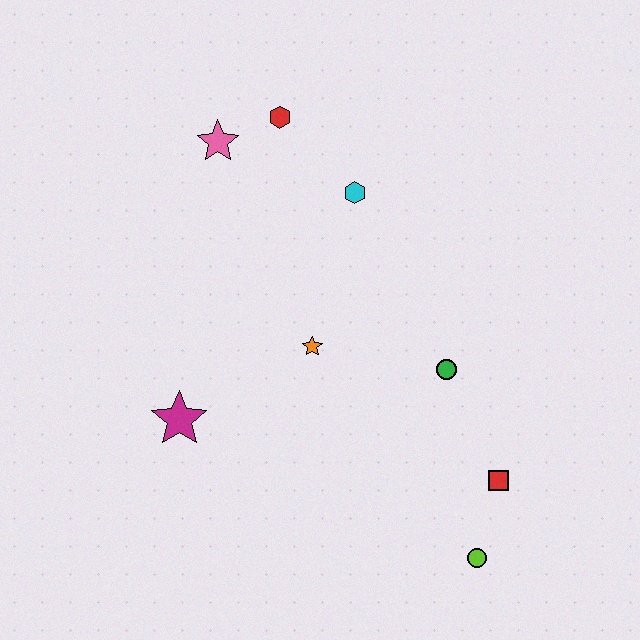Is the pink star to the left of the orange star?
Yes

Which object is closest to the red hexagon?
The pink star is closest to the red hexagon.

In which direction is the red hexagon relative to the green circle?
The red hexagon is above the green circle.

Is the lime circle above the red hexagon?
No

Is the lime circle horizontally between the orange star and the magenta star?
No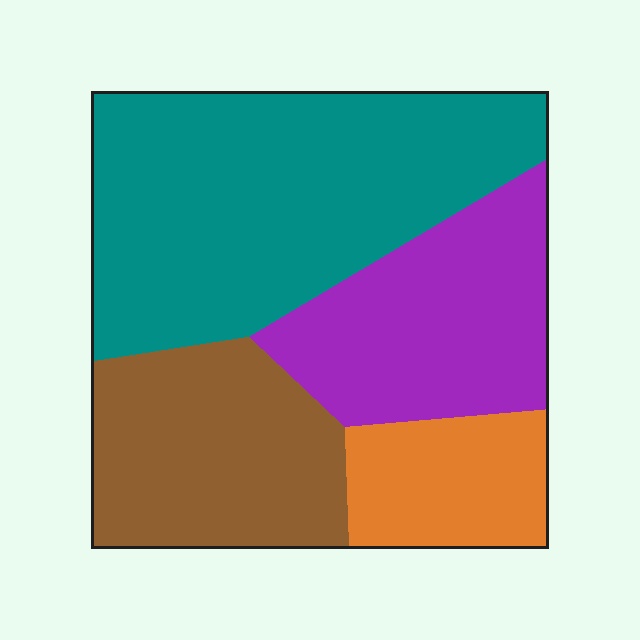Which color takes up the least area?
Orange, at roughly 15%.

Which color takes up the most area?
Teal, at roughly 40%.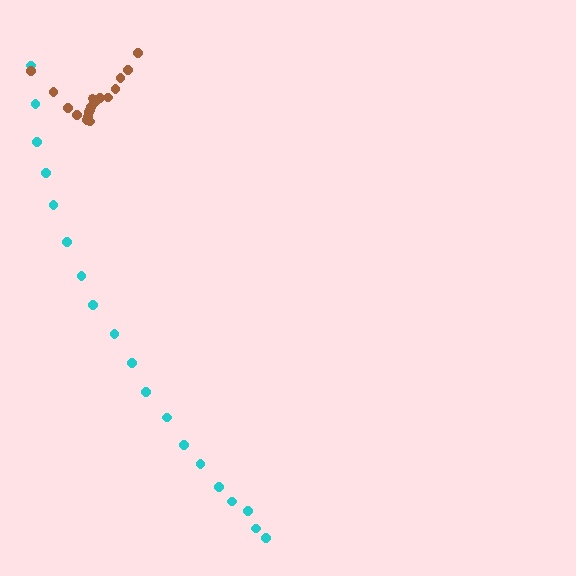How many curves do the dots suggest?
There are 2 distinct paths.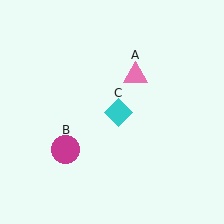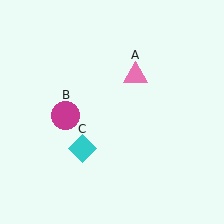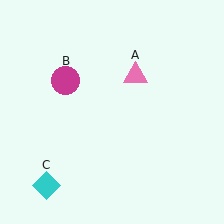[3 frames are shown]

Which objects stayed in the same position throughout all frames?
Pink triangle (object A) remained stationary.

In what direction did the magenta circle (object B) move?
The magenta circle (object B) moved up.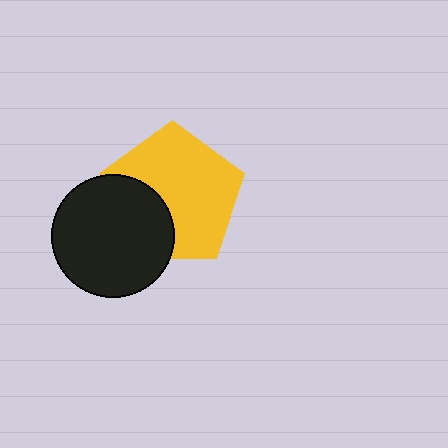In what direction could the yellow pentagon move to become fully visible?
The yellow pentagon could move toward the upper-right. That would shift it out from behind the black circle entirely.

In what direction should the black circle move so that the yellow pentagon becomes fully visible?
The black circle should move toward the lower-left. That is the shortest direction to clear the overlap and leave the yellow pentagon fully visible.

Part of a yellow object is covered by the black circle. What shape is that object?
It is a pentagon.